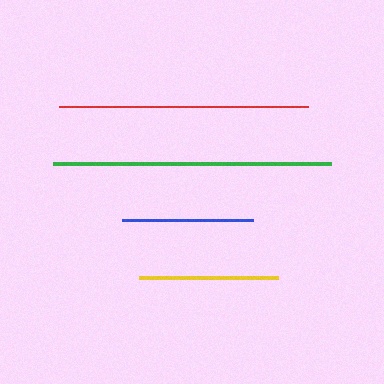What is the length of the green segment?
The green segment is approximately 278 pixels long.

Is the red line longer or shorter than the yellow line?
The red line is longer than the yellow line.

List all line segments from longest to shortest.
From longest to shortest: green, red, yellow, blue.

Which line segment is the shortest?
The blue line is the shortest at approximately 132 pixels.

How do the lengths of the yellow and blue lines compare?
The yellow and blue lines are approximately the same length.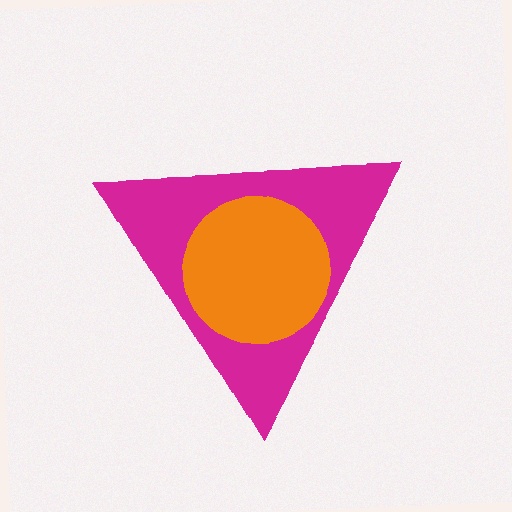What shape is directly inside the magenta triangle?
The orange circle.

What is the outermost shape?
The magenta triangle.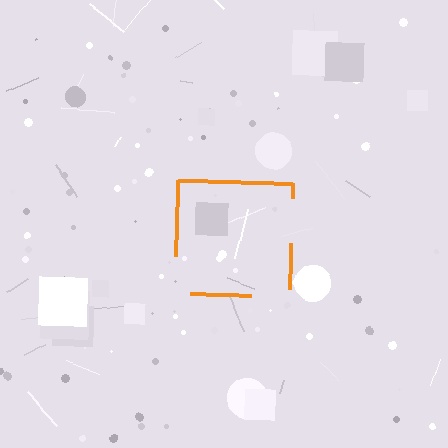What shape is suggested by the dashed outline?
The dashed outline suggests a square.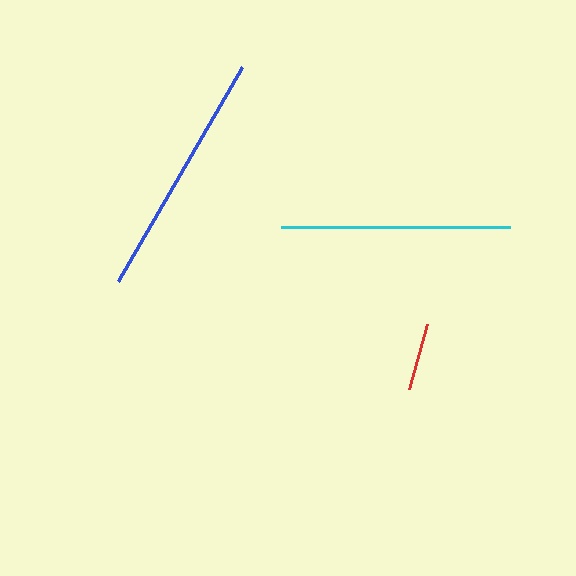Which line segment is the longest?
The blue line is the longest at approximately 248 pixels.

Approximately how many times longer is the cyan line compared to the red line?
The cyan line is approximately 3.4 times the length of the red line.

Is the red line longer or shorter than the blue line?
The blue line is longer than the red line.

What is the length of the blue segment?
The blue segment is approximately 248 pixels long.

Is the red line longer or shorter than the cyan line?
The cyan line is longer than the red line.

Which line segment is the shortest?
The red line is the shortest at approximately 67 pixels.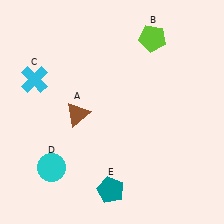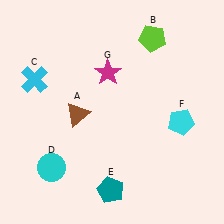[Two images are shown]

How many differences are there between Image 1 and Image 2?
There are 2 differences between the two images.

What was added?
A cyan pentagon (F), a magenta star (G) were added in Image 2.